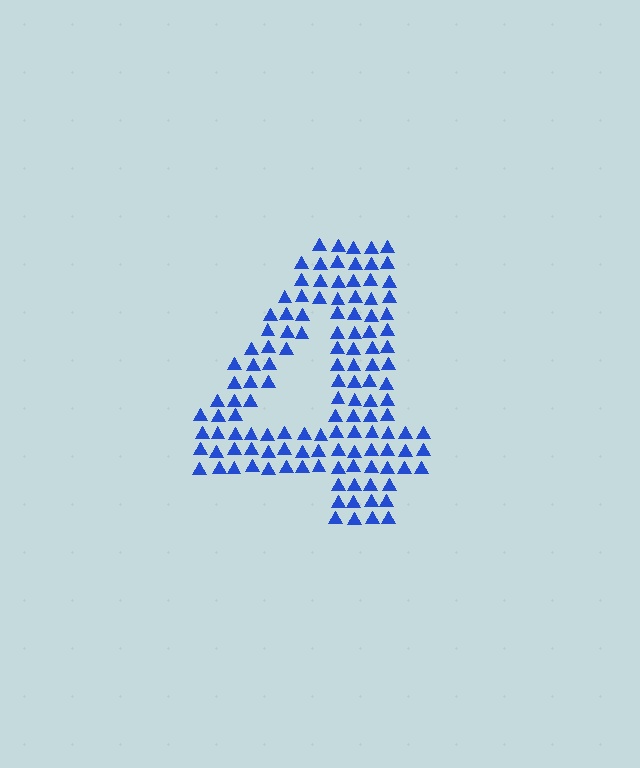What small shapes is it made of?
It is made of small triangles.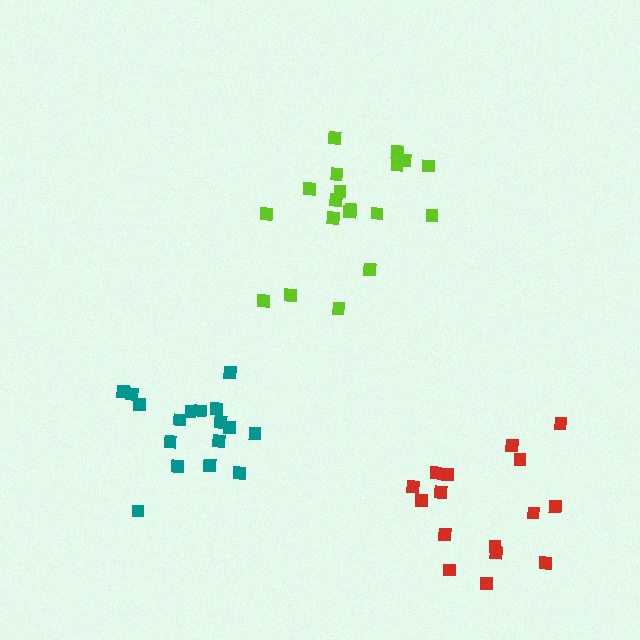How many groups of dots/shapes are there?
There are 3 groups.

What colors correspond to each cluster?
The clusters are colored: lime, teal, red.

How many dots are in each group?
Group 1: 19 dots, Group 2: 17 dots, Group 3: 16 dots (52 total).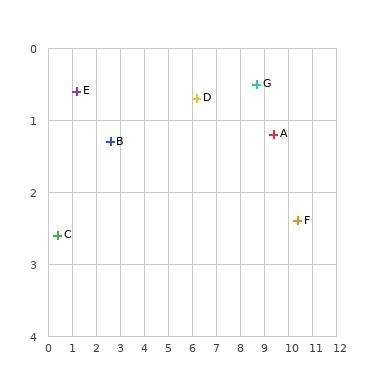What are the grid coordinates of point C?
Point C is at approximately (0.4, 2.6).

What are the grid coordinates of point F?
Point F is at approximately (10.4, 2.4).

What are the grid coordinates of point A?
Point A is at approximately (9.4, 1.2).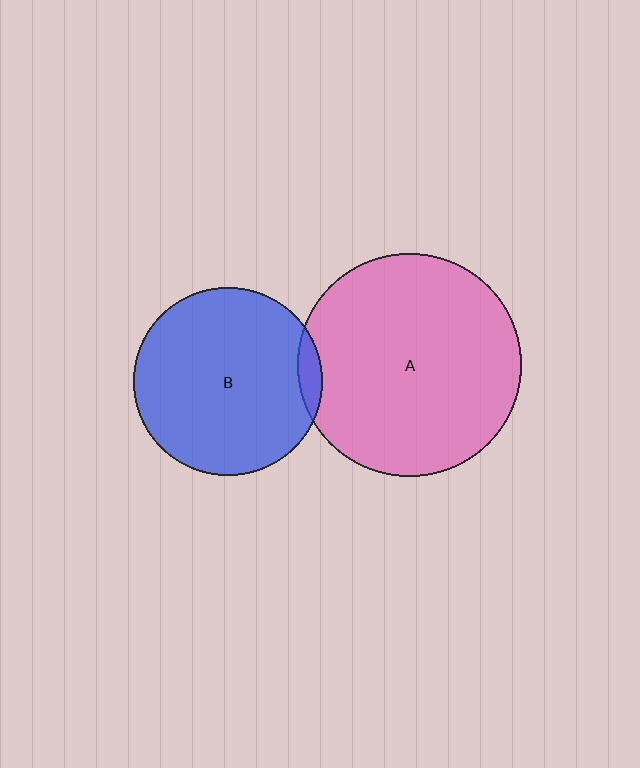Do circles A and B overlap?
Yes.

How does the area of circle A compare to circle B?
Approximately 1.4 times.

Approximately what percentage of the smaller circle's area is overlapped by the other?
Approximately 5%.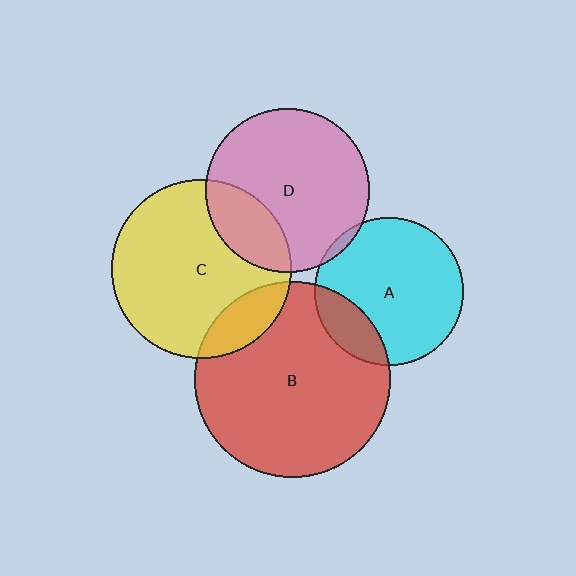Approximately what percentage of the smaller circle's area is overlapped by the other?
Approximately 20%.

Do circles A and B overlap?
Yes.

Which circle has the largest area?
Circle B (red).